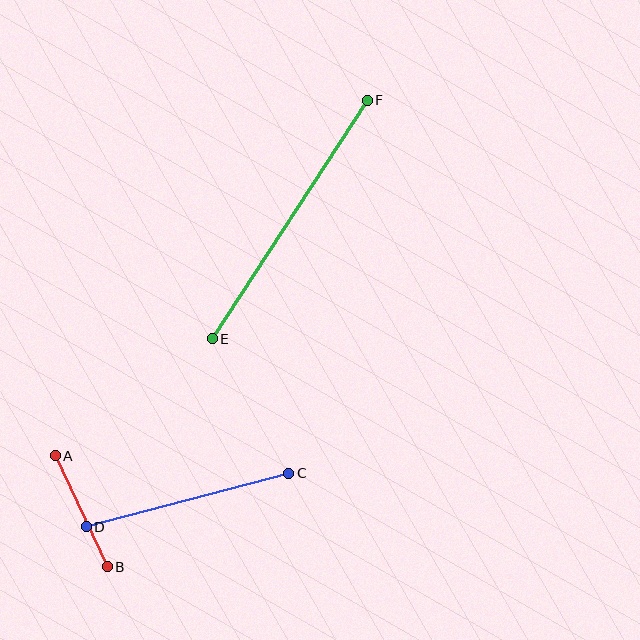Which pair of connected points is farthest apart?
Points E and F are farthest apart.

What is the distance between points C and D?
The distance is approximately 210 pixels.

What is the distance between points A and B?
The distance is approximately 123 pixels.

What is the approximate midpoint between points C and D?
The midpoint is at approximately (188, 500) pixels.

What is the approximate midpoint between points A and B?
The midpoint is at approximately (81, 511) pixels.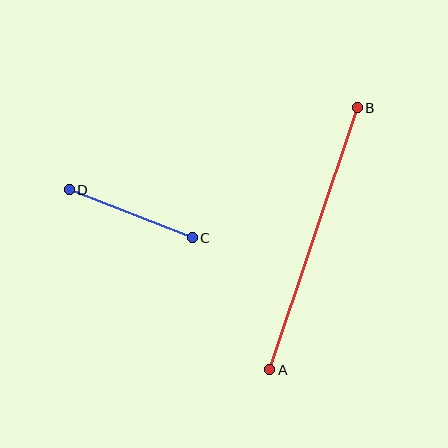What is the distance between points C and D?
The distance is approximately 132 pixels.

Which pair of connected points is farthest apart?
Points A and B are farthest apart.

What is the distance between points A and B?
The distance is approximately 276 pixels.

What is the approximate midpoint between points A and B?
The midpoint is at approximately (313, 239) pixels.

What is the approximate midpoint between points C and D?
The midpoint is at approximately (131, 214) pixels.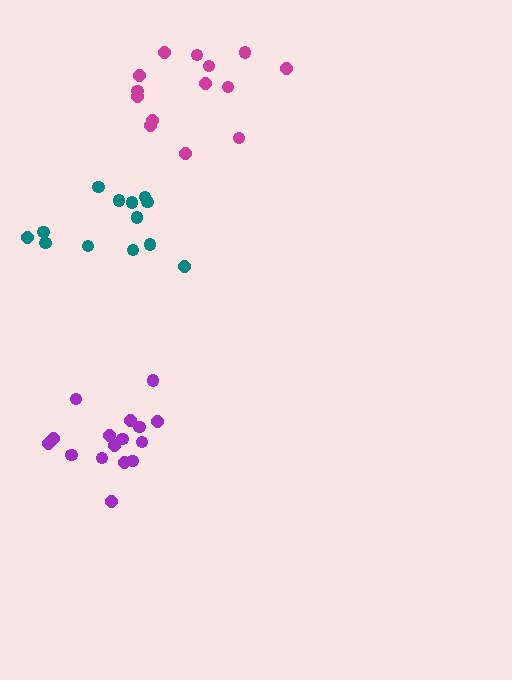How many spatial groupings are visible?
There are 3 spatial groupings.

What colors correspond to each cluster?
The clusters are colored: purple, teal, magenta.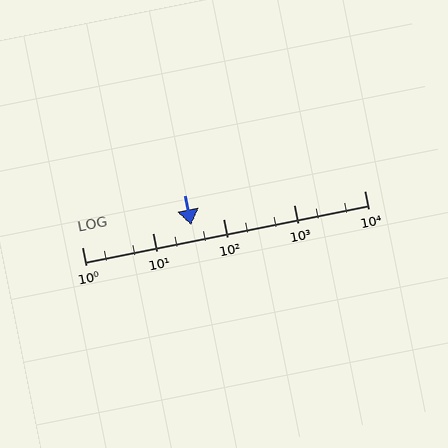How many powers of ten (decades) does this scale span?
The scale spans 4 decades, from 1 to 10000.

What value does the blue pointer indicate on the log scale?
The pointer indicates approximately 35.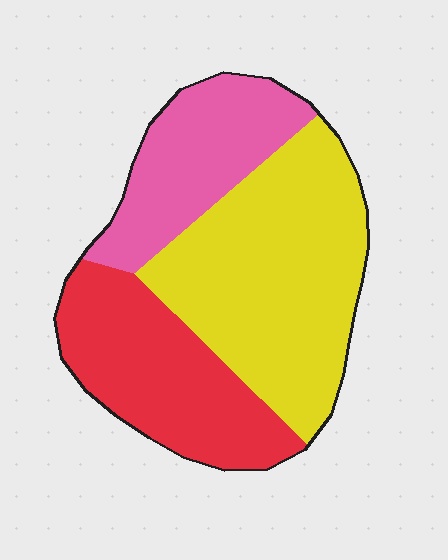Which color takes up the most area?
Yellow, at roughly 45%.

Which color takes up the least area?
Pink, at roughly 25%.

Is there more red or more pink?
Red.